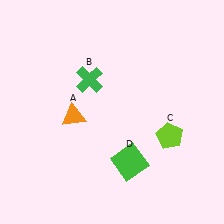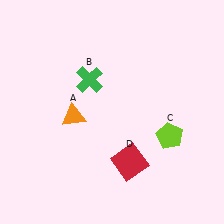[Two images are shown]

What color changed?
The square (D) changed from green in Image 1 to red in Image 2.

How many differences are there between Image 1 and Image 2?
There is 1 difference between the two images.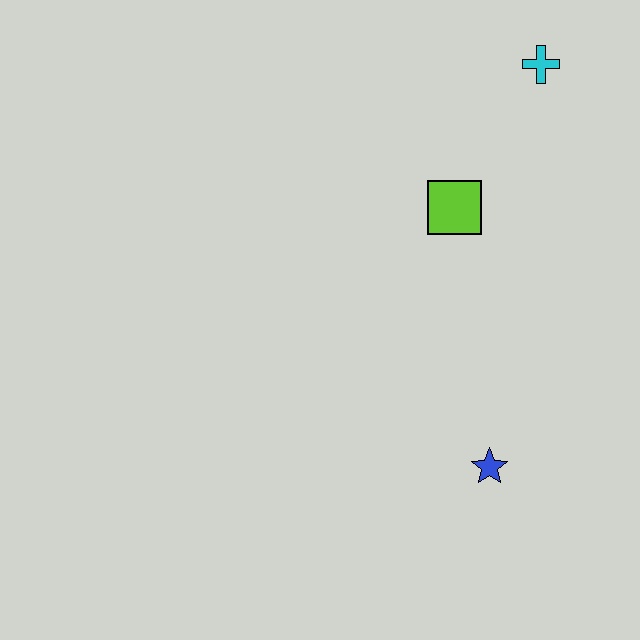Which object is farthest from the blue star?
The cyan cross is farthest from the blue star.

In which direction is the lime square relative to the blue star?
The lime square is above the blue star.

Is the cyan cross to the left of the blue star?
No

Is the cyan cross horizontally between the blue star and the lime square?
No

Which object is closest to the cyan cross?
The lime square is closest to the cyan cross.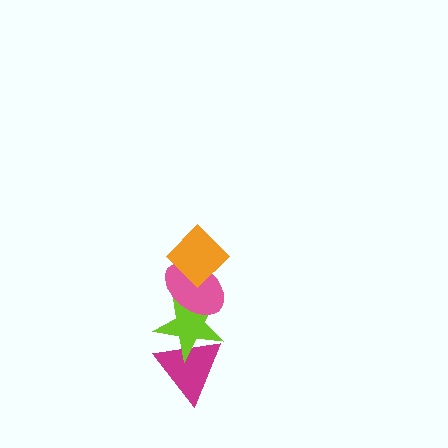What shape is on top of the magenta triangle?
The lime star is on top of the magenta triangle.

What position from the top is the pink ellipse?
The pink ellipse is 2nd from the top.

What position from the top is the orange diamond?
The orange diamond is 1st from the top.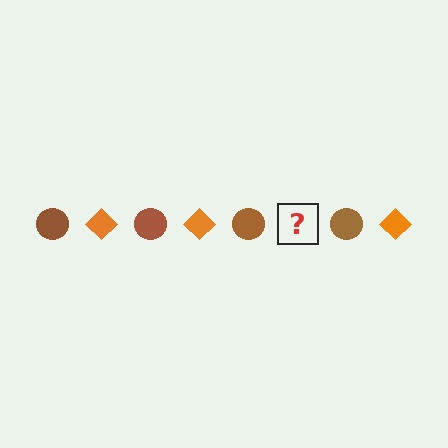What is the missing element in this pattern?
The missing element is an orange diamond.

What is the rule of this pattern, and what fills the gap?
The rule is that the pattern alternates between brown circle and orange diamond. The gap should be filled with an orange diamond.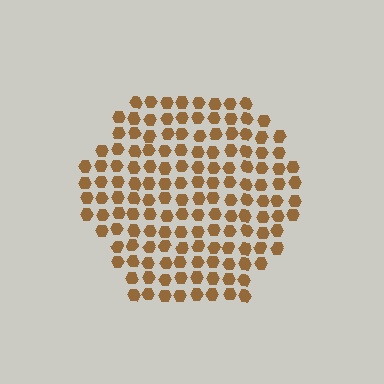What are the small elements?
The small elements are hexagons.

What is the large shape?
The large shape is a hexagon.